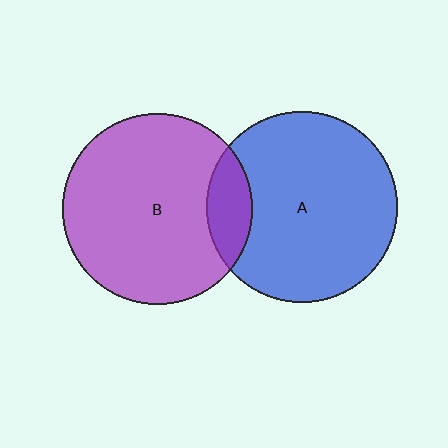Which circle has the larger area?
Circle A (blue).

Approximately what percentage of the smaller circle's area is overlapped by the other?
Approximately 15%.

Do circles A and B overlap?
Yes.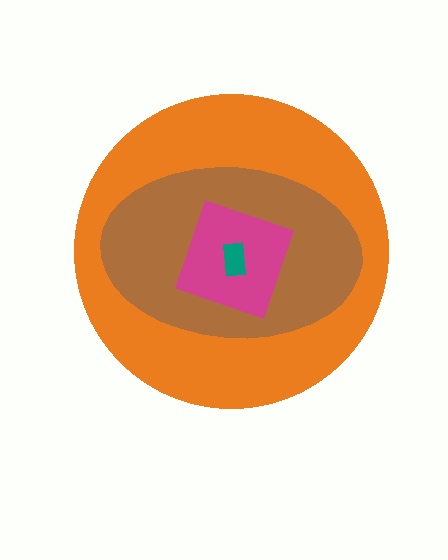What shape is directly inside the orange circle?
The brown ellipse.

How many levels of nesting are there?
4.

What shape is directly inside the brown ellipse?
The magenta diamond.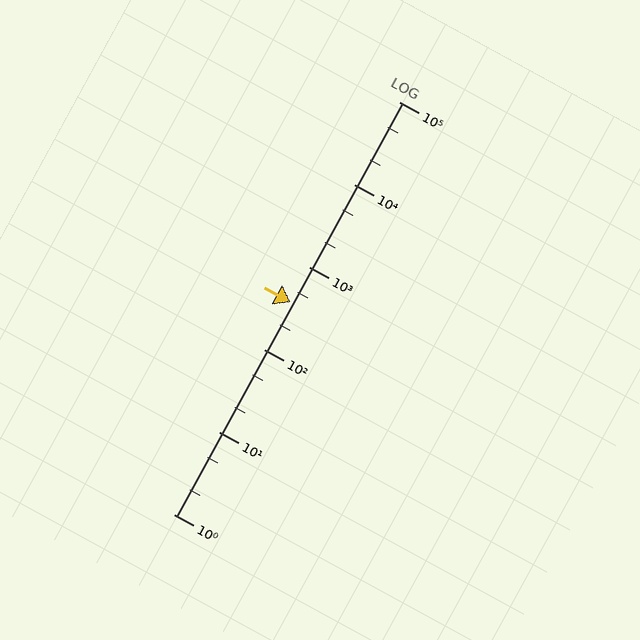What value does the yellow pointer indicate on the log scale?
The pointer indicates approximately 370.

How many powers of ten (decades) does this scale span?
The scale spans 5 decades, from 1 to 100000.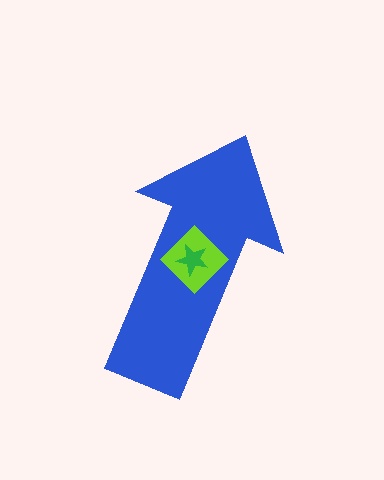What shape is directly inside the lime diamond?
The green star.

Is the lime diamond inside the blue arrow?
Yes.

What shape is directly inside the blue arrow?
The lime diamond.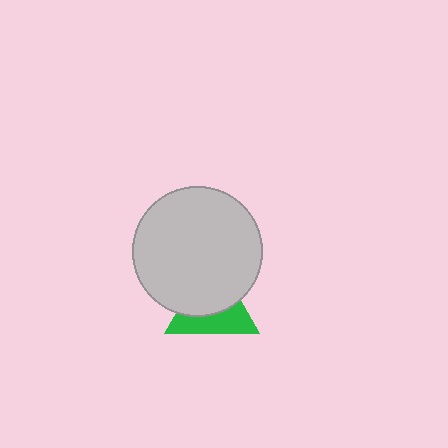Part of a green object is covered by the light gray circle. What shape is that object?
It is a triangle.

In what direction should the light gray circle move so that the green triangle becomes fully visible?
The light gray circle should move up. That is the shortest direction to clear the overlap and leave the green triangle fully visible.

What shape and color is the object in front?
The object in front is a light gray circle.